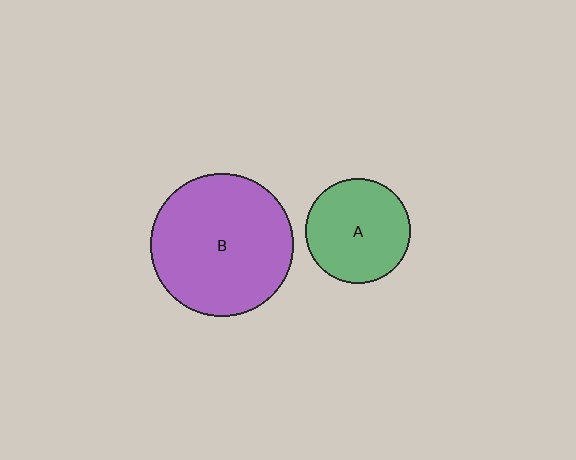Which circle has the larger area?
Circle B (purple).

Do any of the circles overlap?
No, none of the circles overlap.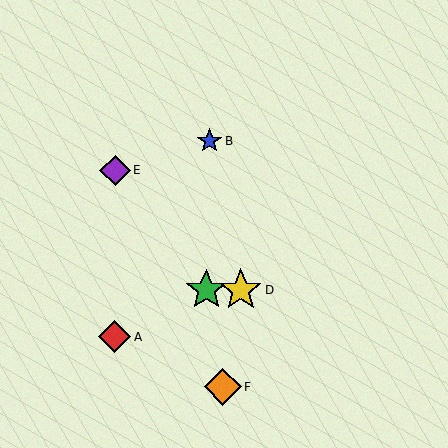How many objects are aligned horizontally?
2 objects (C, D) are aligned horizontally.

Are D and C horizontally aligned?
Yes, both are at y≈290.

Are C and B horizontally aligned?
No, C is at y≈290 and B is at y≈141.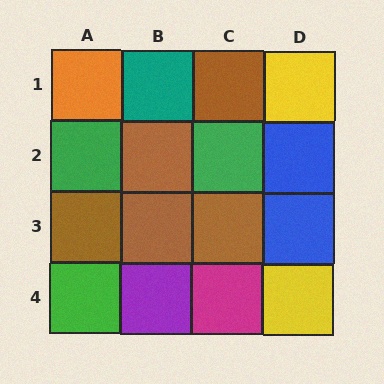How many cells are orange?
1 cell is orange.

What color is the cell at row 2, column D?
Blue.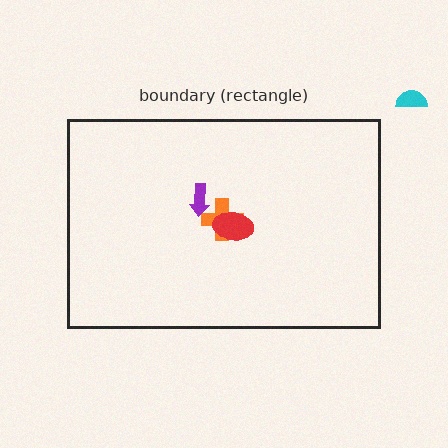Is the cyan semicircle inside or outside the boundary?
Outside.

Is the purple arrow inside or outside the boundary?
Inside.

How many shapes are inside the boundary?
3 inside, 1 outside.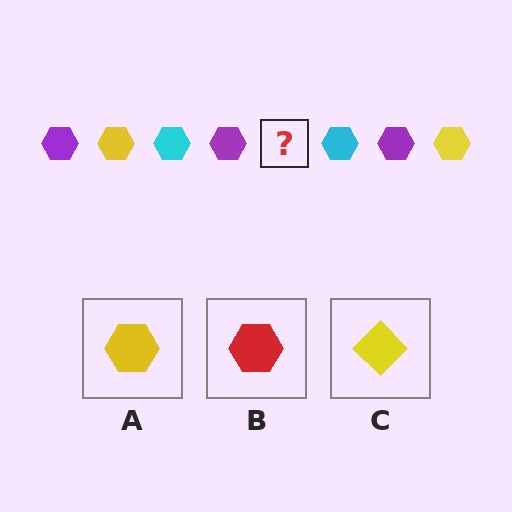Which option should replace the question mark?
Option A.